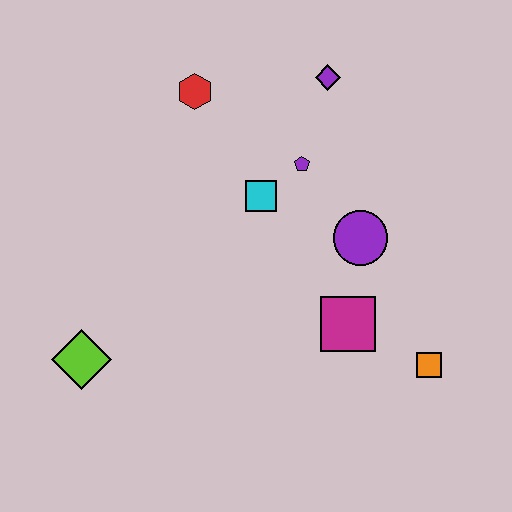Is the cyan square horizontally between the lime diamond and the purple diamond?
Yes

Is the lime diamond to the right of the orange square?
No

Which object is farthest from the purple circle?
The lime diamond is farthest from the purple circle.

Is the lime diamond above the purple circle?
No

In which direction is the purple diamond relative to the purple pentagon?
The purple diamond is above the purple pentagon.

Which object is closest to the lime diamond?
The cyan square is closest to the lime diamond.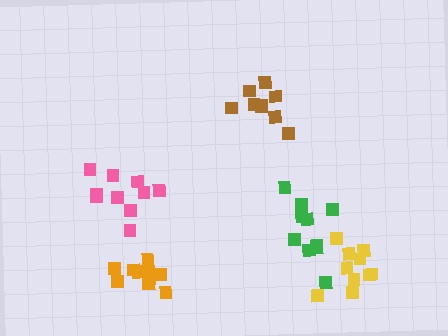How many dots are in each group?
Group 1: 10 dots, Group 2: 10 dots, Group 3: 9 dots, Group 4: 10 dots, Group 5: 11 dots (50 total).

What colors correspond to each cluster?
The clusters are colored: yellow, pink, brown, green, orange.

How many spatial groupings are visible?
There are 5 spatial groupings.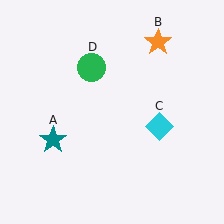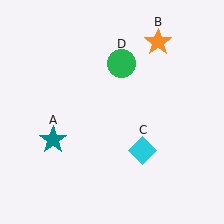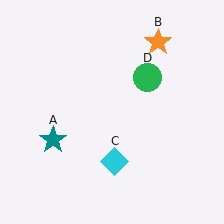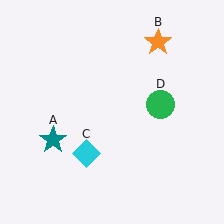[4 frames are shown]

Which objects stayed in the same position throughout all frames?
Teal star (object A) and orange star (object B) remained stationary.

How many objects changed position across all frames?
2 objects changed position: cyan diamond (object C), green circle (object D).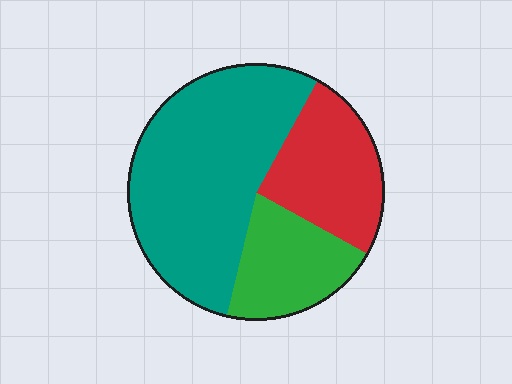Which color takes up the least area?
Green, at roughly 20%.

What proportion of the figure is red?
Red takes up between a sixth and a third of the figure.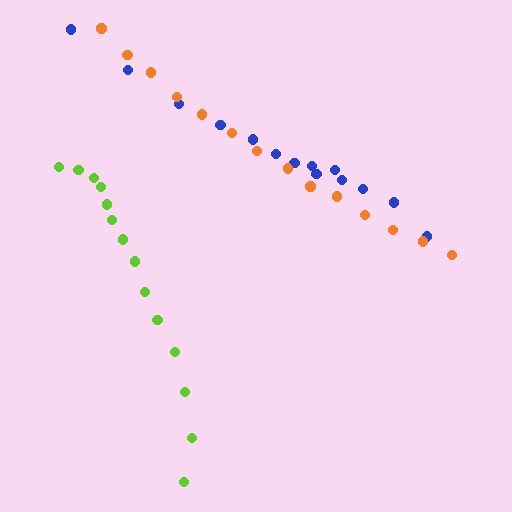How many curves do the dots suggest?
There are 3 distinct paths.